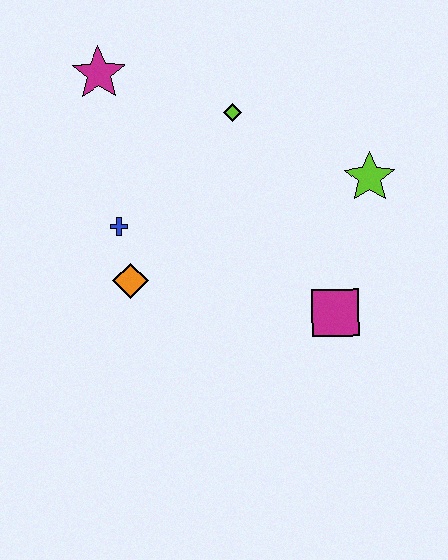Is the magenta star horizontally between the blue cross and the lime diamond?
No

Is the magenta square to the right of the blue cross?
Yes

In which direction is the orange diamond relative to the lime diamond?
The orange diamond is below the lime diamond.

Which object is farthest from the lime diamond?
The magenta square is farthest from the lime diamond.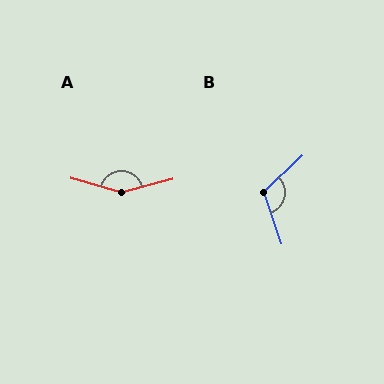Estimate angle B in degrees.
Approximately 115 degrees.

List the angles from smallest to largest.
B (115°), A (149°).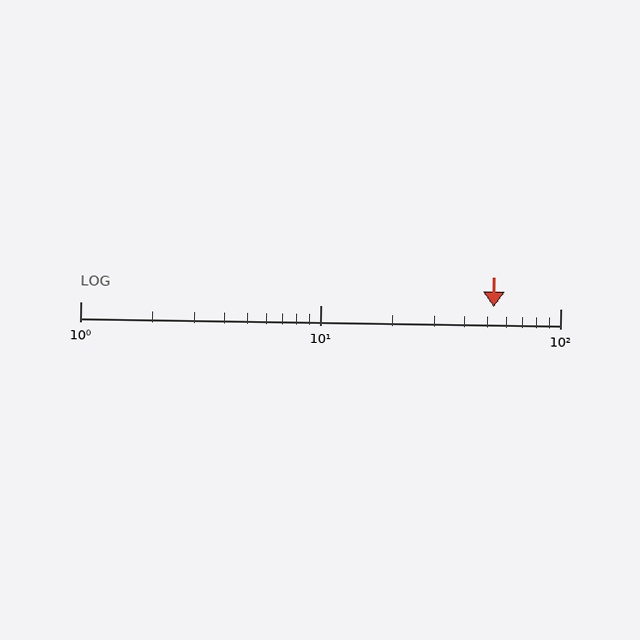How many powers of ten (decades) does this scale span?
The scale spans 2 decades, from 1 to 100.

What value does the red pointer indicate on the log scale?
The pointer indicates approximately 53.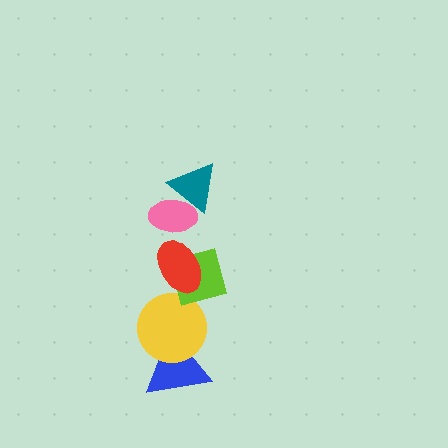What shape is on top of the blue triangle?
The yellow circle is on top of the blue triangle.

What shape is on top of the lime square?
The red ellipse is on top of the lime square.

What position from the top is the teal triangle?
The teal triangle is 1st from the top.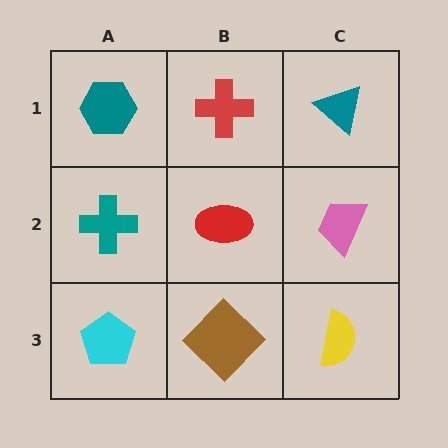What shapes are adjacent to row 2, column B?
A red cross (row 1, column B), a brown diamond (row 3, column B), a teal cross (row 2, column A), a pink trapezoid (row 2, column C).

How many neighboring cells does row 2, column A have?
3.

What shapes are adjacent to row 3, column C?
A pink trapezoid (row 2, column C), a brown diamond (row 3, column B).